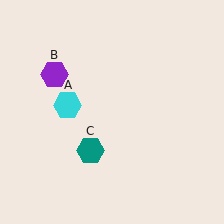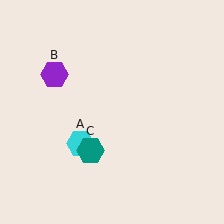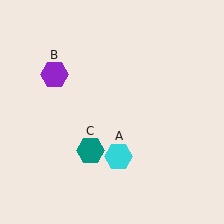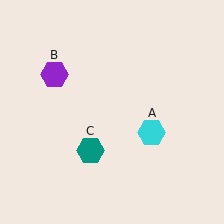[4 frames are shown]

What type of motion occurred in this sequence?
The cyan hexagon (object A) rotated counterclockwise around the center of the scene.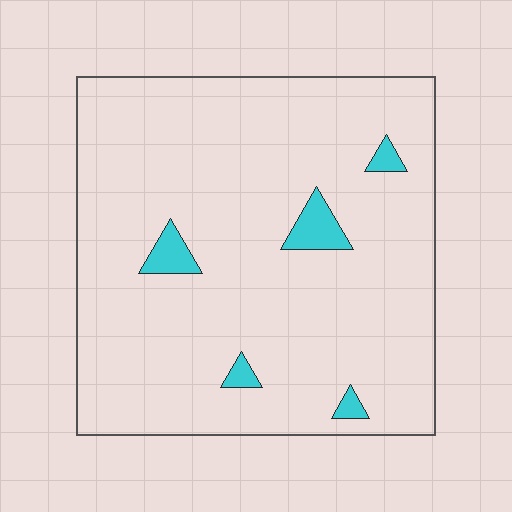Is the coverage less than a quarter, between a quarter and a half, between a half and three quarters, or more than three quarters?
Less than a quarter.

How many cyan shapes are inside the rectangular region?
5.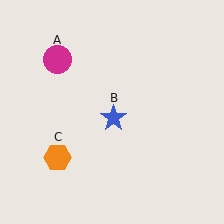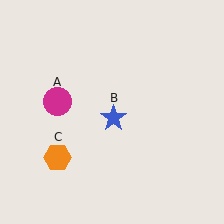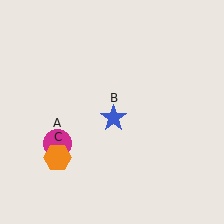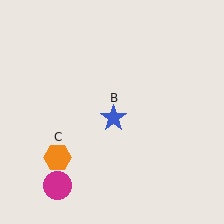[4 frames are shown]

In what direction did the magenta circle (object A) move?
The magenta circle (object A) moved down.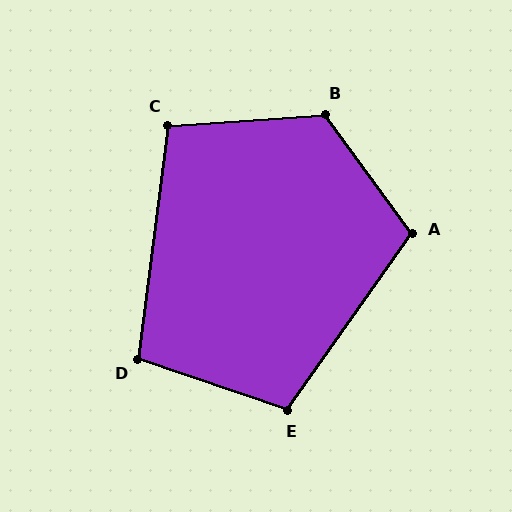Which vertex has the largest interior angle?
B, at approximately 122 degrees.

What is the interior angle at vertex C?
Approximately 101 degrees (obtuse).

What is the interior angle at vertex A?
Approximately 109 degrees (obtuse).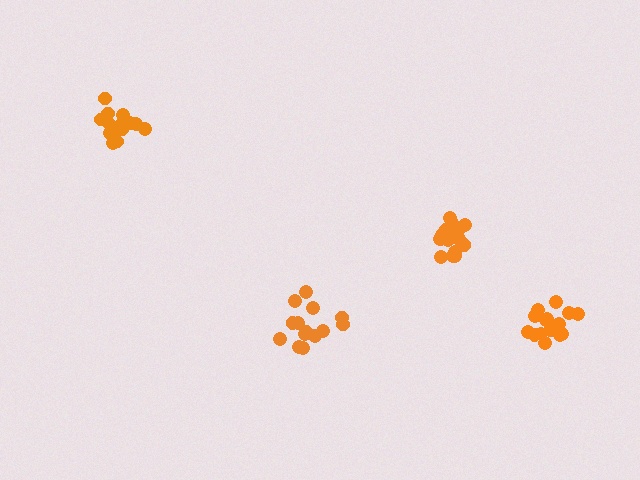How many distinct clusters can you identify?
There are 4 distinct clusters.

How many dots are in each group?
Group 1: 17 dots, Group 2: 16 dots, Group 3: 14 dots, Group 4: 18 dots (65 total).